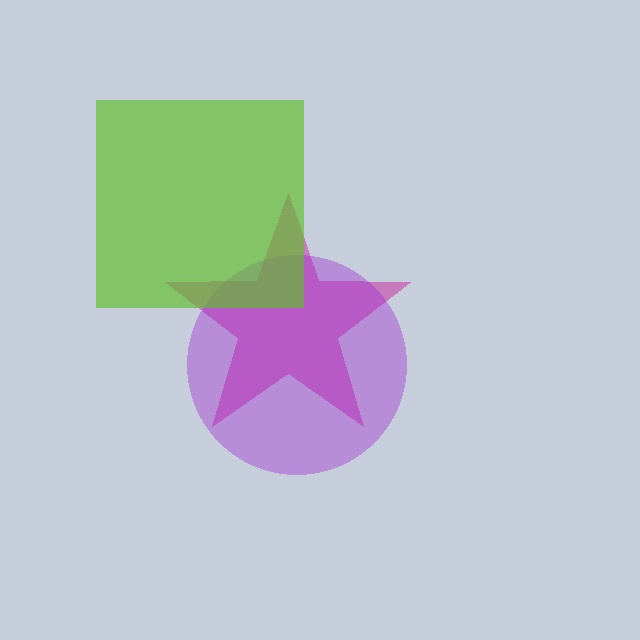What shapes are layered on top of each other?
The layered shapes are: a magenta star, a purple circle, a lime square.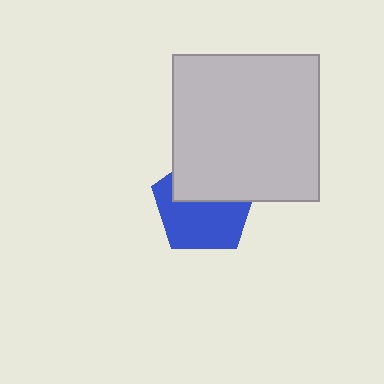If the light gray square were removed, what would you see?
You would see the complete blue pentagon.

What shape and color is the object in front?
The object in front is a light gray square.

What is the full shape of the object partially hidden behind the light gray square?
The partially hidden object is a blue pentagon.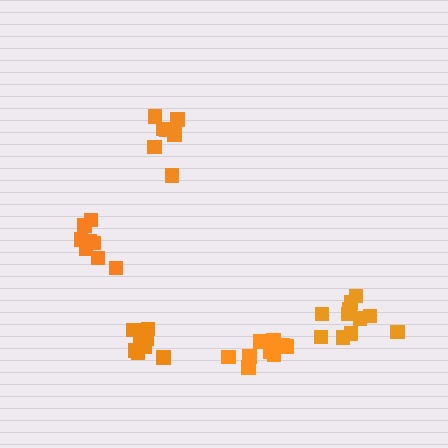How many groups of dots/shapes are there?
There are 5 groups.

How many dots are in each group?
Group 1: 9 dots, Group 2: 7 dots, Group 3: 9 dots, Group 4: 8 dots, Group 5: 11 dots (44 total).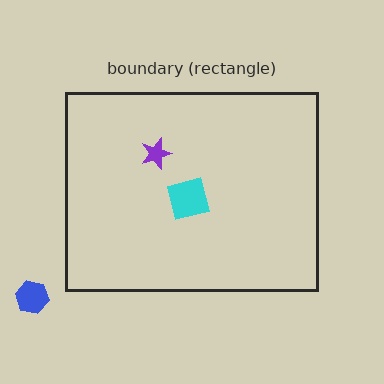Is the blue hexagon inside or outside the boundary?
Outside.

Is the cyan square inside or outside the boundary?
Inside.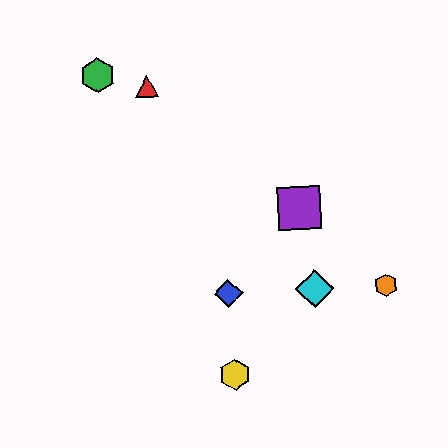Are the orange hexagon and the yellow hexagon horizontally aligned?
No, the orange hexagon is at y≈285 and the yellow hexagon is at y≈374.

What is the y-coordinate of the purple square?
The purple square is at y≈208.